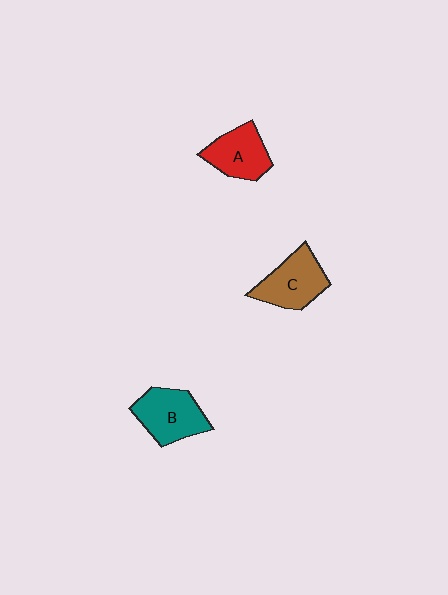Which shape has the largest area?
Shape B (teal).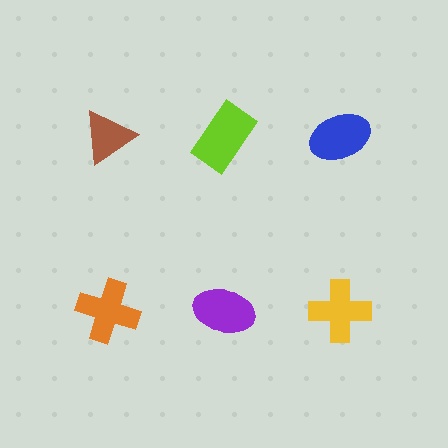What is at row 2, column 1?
An orange cross.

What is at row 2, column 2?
A purple ellipse.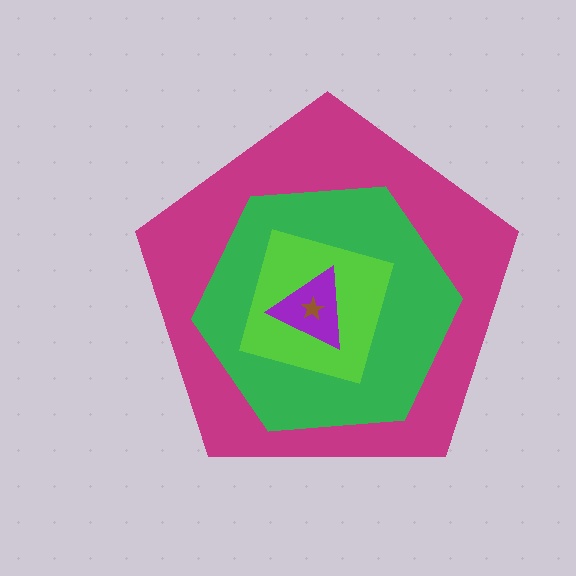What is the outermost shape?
The magenta pentagon.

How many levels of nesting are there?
5.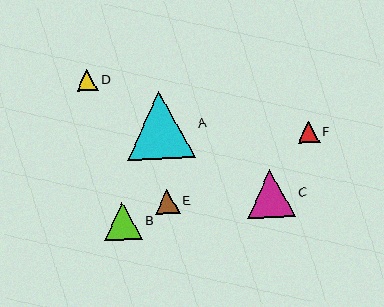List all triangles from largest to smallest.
From largest to smallest: A, C, B, E, F, D.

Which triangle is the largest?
Triangle A is the largest with a size of approximately 68 pixels.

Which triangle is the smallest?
Triangle D is the smallest with a size of approximately 21 pixels.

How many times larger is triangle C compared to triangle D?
Triangle C is approximately 2.3 times the size of triangle D.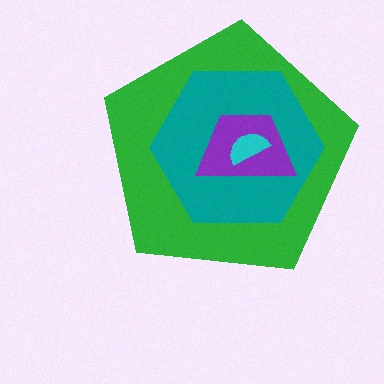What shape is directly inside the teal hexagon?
The purple trapezoid.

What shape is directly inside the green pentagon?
The teal hexagon.